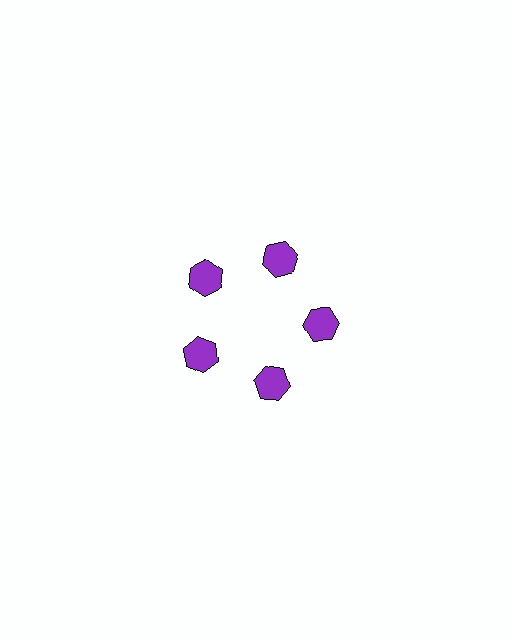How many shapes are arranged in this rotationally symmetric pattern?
There are 5 shapes, arranged in 5 groups of 1.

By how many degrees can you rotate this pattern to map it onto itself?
The pattern maps onto itself every 72 degrees of rotation.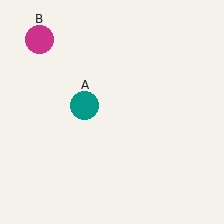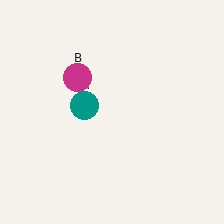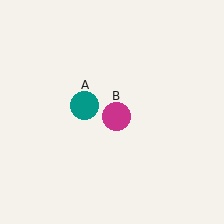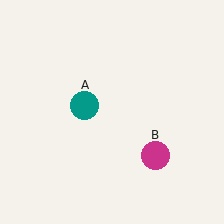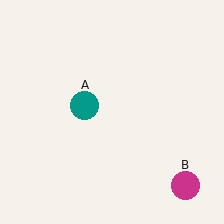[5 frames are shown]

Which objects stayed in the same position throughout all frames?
Teal circle (object A) remained stationary.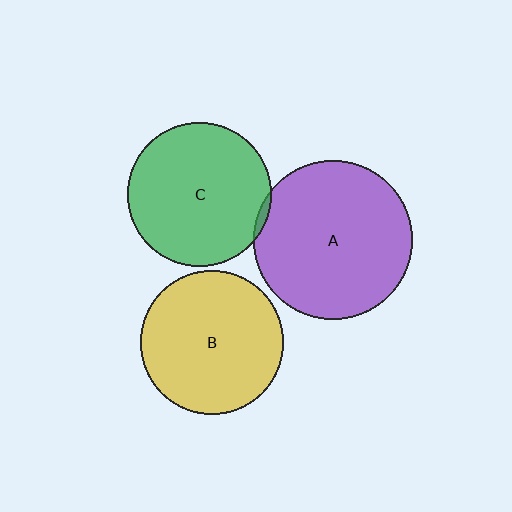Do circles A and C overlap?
Yes.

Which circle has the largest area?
Circle A (purple).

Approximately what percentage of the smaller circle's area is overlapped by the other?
Approximately 5%.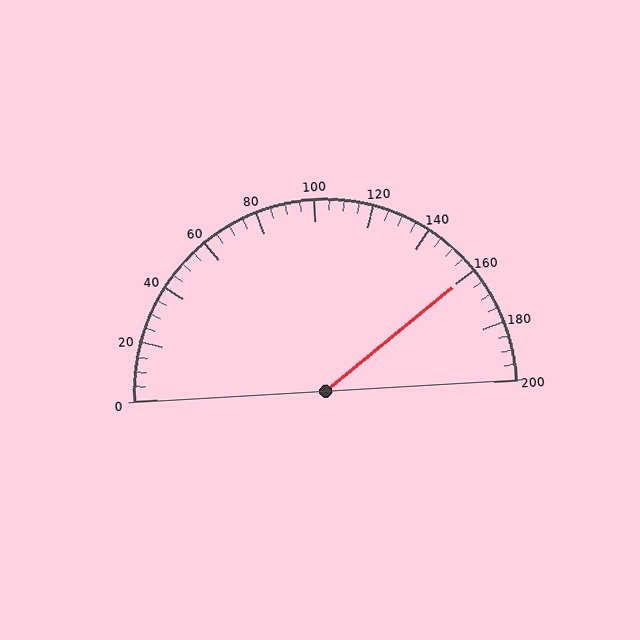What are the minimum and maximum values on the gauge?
The gauge ranges from 0 to 200.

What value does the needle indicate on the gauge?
The needle indicates approximately 160.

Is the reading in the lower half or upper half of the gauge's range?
The reading is in the upper half of the range (0 to 200).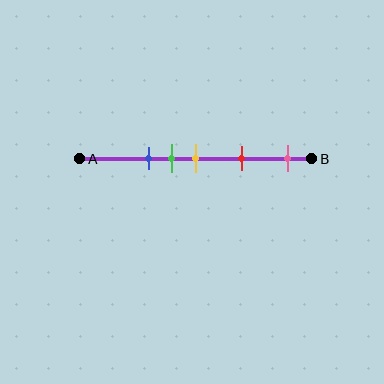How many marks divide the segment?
There are 5 marks dividing the segment.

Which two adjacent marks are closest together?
The green and yellow marks are the closest adjacent pair.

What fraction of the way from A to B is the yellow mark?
The yellow mark is approximately 50% (0.5) of the way from A to B.